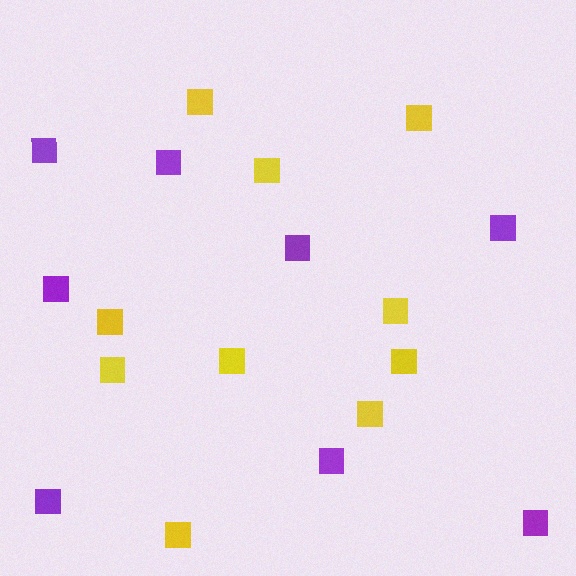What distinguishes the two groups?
There are 2 groups: one group of yellow squares (10) and one group of purple squares (8).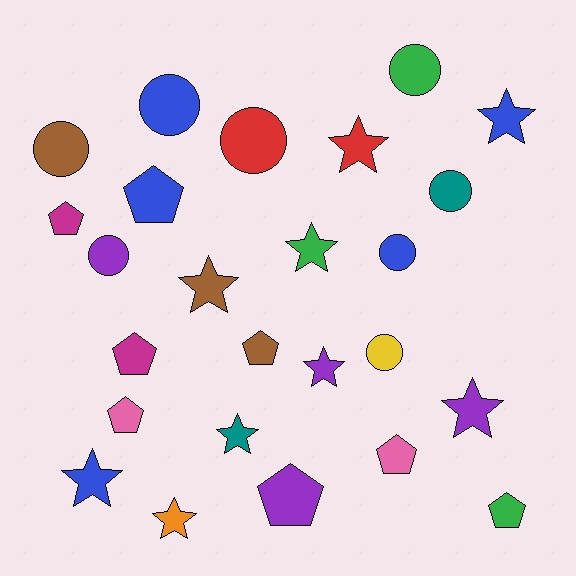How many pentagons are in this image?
There are 8 pentagons.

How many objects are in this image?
There are 25 objects.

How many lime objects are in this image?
There are no lime objects.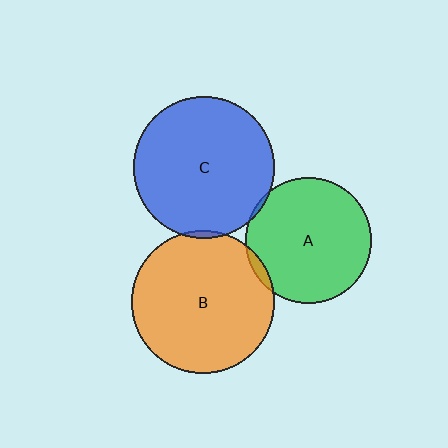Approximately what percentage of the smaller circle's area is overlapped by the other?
Approximately 5%.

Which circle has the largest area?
Circle B (orange).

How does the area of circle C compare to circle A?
Approximately 1.3 times.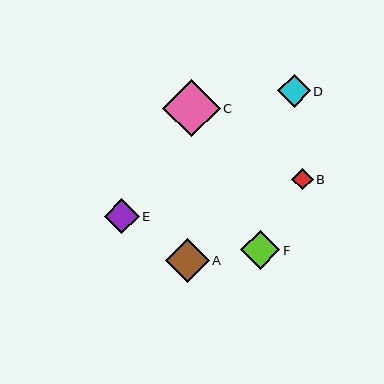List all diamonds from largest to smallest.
From largest to smallest: C, A, F, E, D, B.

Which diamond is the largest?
Diamond C is the largest with a size of approximately 57 pixels.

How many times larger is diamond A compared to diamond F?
Diamond A is approximately 1.1 times the size of diamond F.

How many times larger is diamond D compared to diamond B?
Diamond D is approximately 1.5 times the size of diamond B.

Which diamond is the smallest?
Diamond B is the smallest with a size of approximately 21 pixels.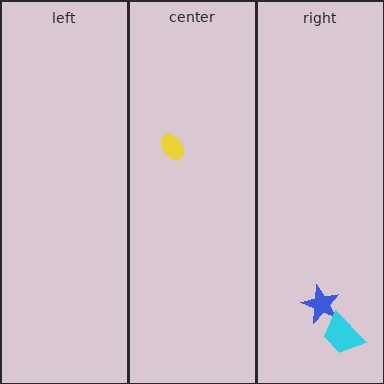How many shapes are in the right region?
2.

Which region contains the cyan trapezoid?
The right region.